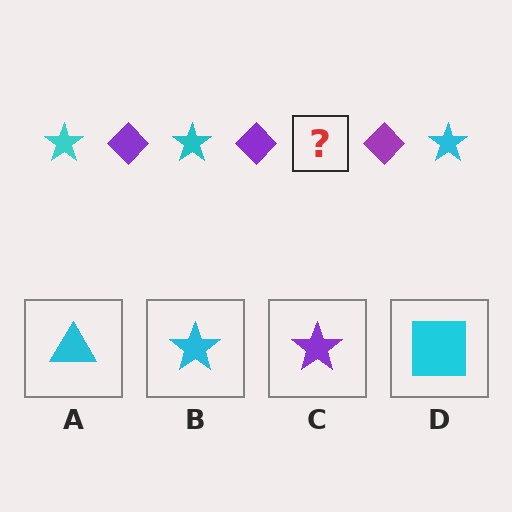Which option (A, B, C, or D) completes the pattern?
B.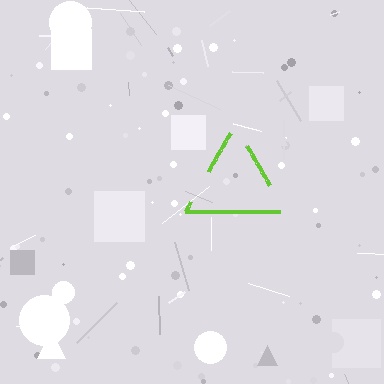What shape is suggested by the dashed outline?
The dashed outline suggests a triangle.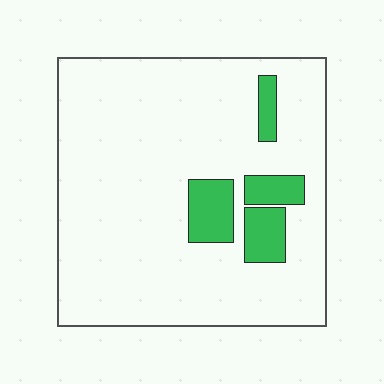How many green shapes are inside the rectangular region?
4.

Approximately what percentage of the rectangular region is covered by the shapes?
Approximately 10%.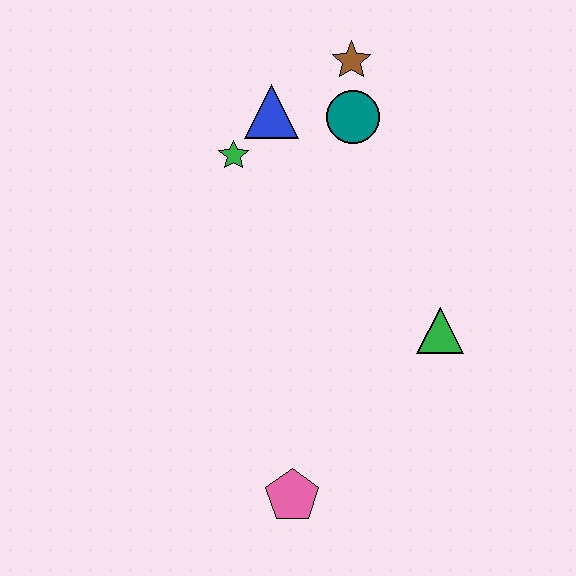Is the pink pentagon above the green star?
No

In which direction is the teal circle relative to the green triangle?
The teal circle is above the green triangle.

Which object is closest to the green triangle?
The pink pentagon is closest to the green triangle.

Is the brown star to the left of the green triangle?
Yes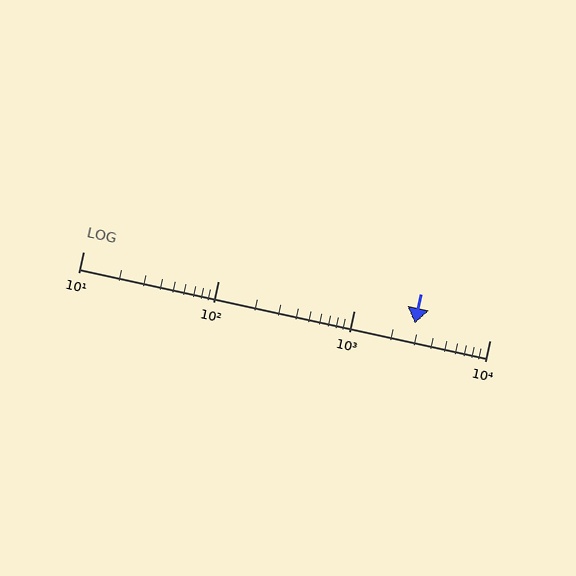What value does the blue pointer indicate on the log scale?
The pointer indicates approximately 2800.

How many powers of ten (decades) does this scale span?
The scale spans 3 decades, from 10 to 10000.